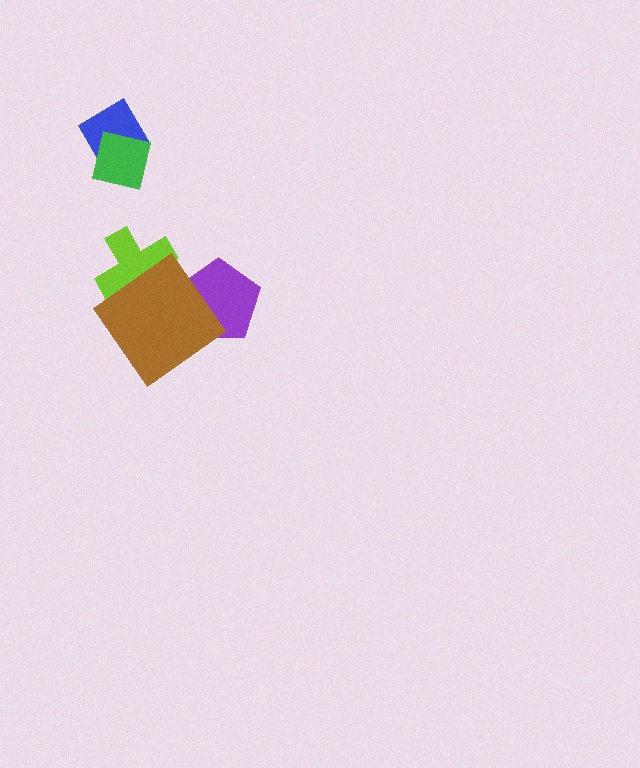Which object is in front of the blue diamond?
The green square is in front of the blue diamond.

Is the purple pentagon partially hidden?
Yes, it is partially covered by another shape.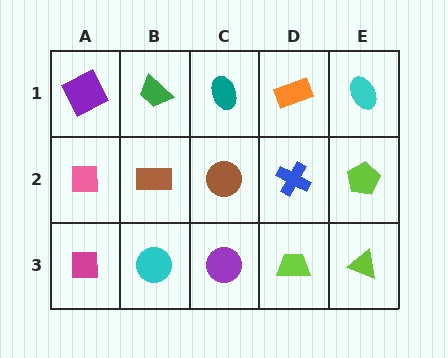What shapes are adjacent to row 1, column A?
A pink square (row 2, column A), a green trapezoid (row 1, column B).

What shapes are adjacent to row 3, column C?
A brown circle (row 2, column C), a cyan circle (row 3, column B), a lime trapezoid (row 3, column D).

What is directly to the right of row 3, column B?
A purple circle.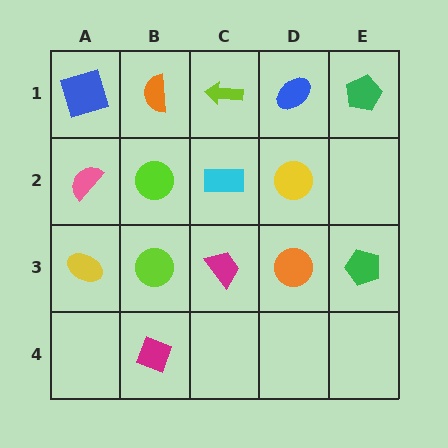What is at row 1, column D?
A blue ellipse.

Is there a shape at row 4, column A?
No, that cell is empty.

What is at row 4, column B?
A magenta diamond.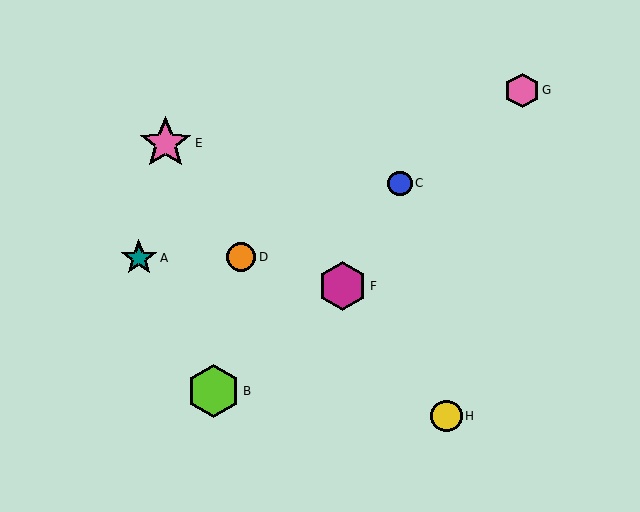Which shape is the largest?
The lime hexagon (labeled B) is the largest.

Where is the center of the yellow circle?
The center of the yellow circle is at (446, 416).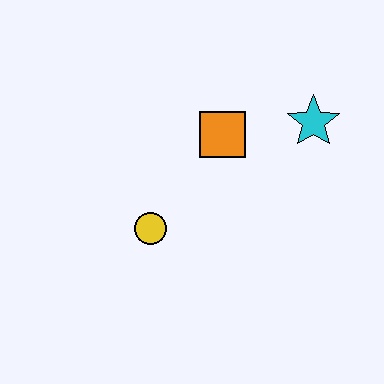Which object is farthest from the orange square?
The yellow circle is farthest from the orange square.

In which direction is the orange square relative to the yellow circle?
The orange square is above the yellow circle.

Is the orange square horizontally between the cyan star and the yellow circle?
Yes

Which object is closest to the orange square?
The cyan star is closest to the orange square.